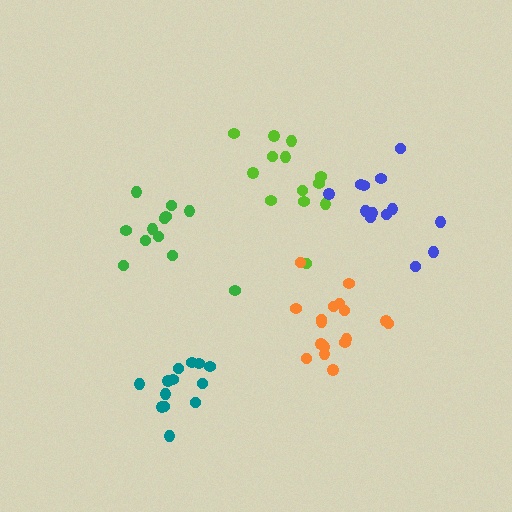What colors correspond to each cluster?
The clusters are colored: green, lime, teal, blue, orange.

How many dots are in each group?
Group 1: 12 dots, Group 2: 13 dots, Group 3: 13 dots, Group 4: 13 dots, Group 5: 17 dots (68 total).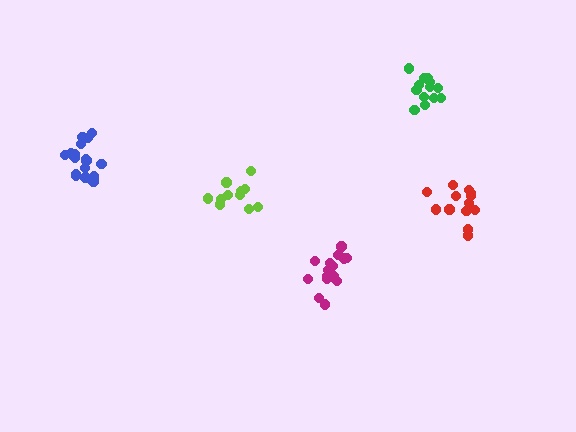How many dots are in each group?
Group 1: 18 dots, Group 2: 17 dots, Group 3: 13 dots, Group 4: 13 dots, Group 5: 12 dots (73 total).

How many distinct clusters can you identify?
There are 5 distinct clusters.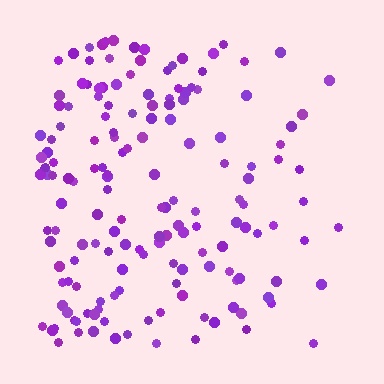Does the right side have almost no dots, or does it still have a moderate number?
Still a moderate number, just noticeably fewer than the left.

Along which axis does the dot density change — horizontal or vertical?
Horizontal.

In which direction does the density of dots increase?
From right to left, with the left side densest.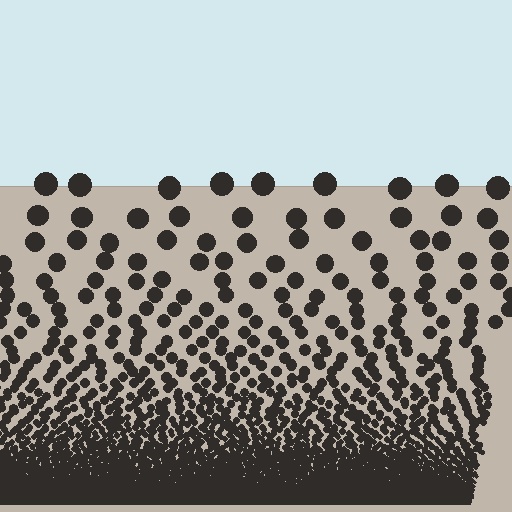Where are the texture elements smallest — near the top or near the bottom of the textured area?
Near the bottom.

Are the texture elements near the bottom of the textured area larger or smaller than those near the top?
Smaller. The gradient is inverted — elements near the bottom are smaller and denser.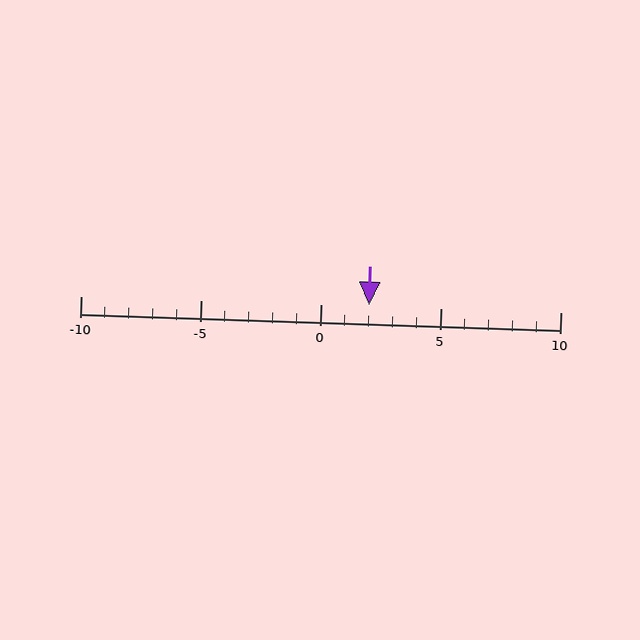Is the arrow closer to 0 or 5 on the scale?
The arrow is closer to 0.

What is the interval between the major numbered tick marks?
The major tick marks are spaced 5 units apart.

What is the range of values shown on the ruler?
The ruler shows values from -10 to 10.